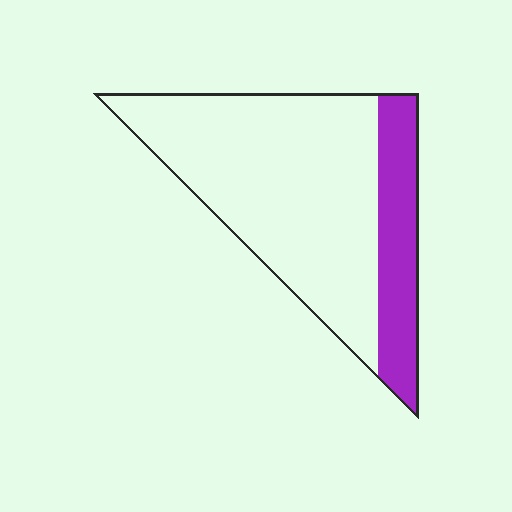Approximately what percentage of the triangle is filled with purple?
Approximately 25%.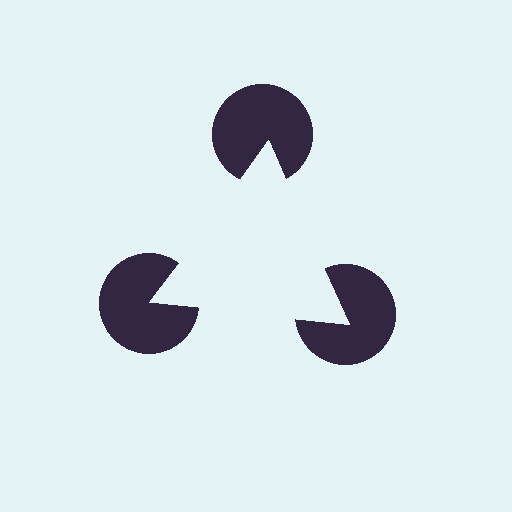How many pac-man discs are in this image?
There are 3 — one at each vertex of the illusory triangle.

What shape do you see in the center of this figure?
An illusory triangle — its edges are inferred from the aligned wedge cuts in the pac-man discs, not physically drawn.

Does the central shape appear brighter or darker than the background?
It typically appears slightly brighter than the background, even though no actual brightness change is drawn.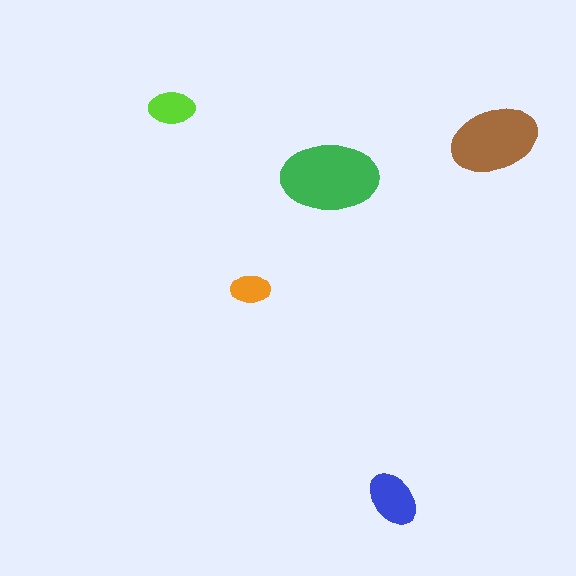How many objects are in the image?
There are 5 objects in the image.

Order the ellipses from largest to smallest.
the green one, the brown one, the blue one, the lime one, the orange one.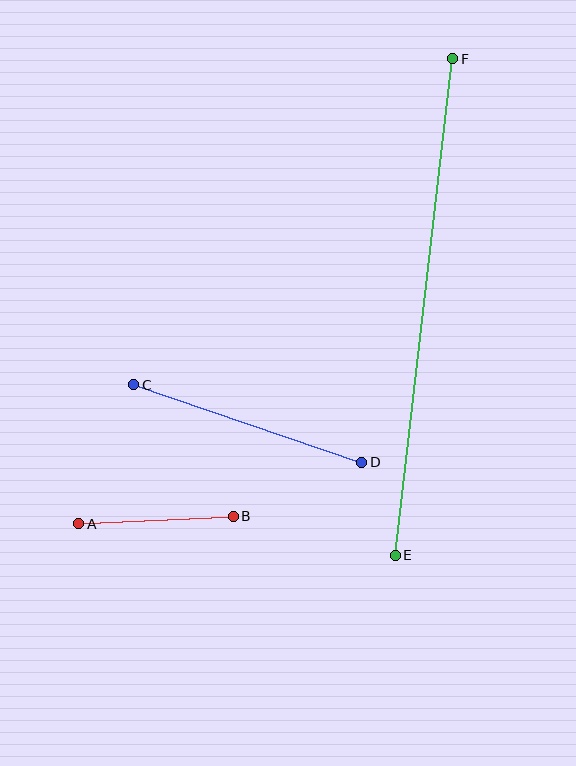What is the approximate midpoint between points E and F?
The midpoint is at approximately (424, 307) pixels.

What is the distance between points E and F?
The distance is approximately 500 pixels.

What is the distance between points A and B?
The distance is approximately 155 pixels.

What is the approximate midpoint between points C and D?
The midpoint is at approximately (248, 423) pixels.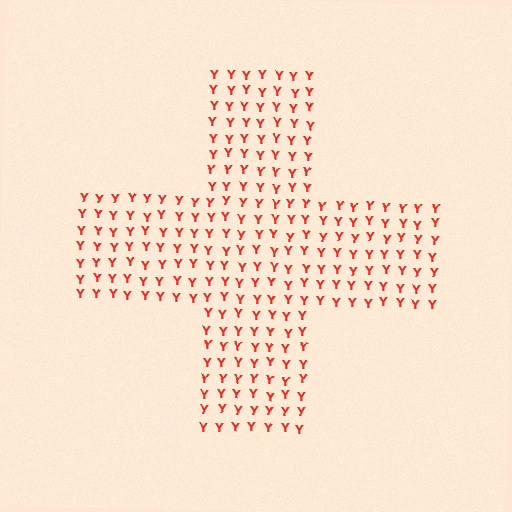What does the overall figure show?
The overall figure shows a cross.